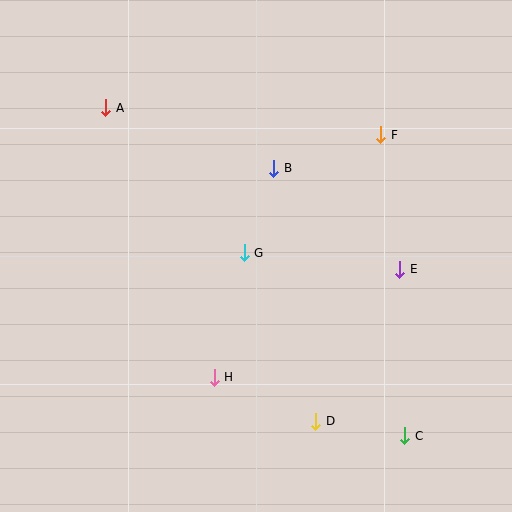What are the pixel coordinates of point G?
Point G is at (244, 253).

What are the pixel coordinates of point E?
Point E is at (400, 269).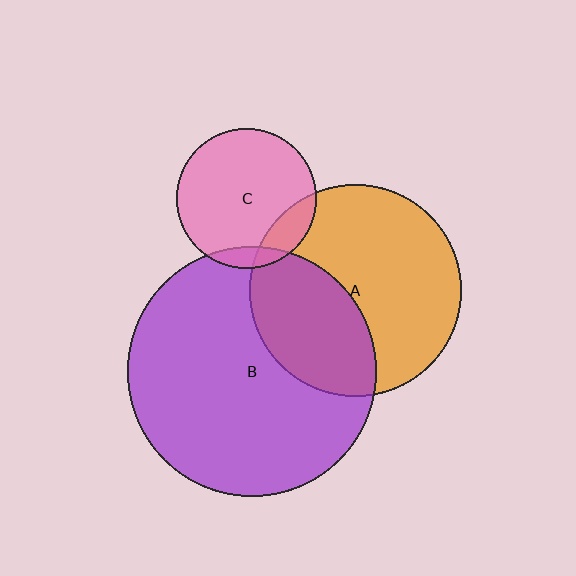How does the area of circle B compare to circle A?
Approximately 1.4 times.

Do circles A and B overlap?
Yes.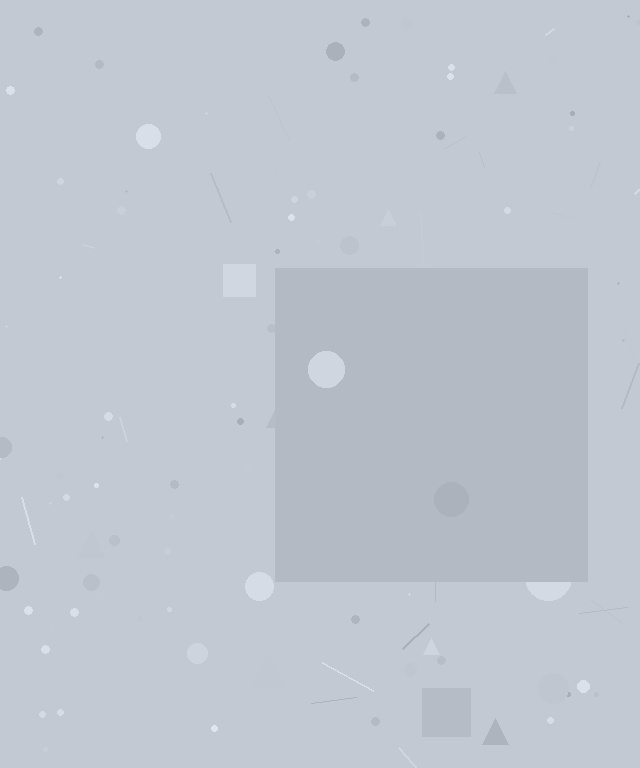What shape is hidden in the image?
A square is hidden in the image.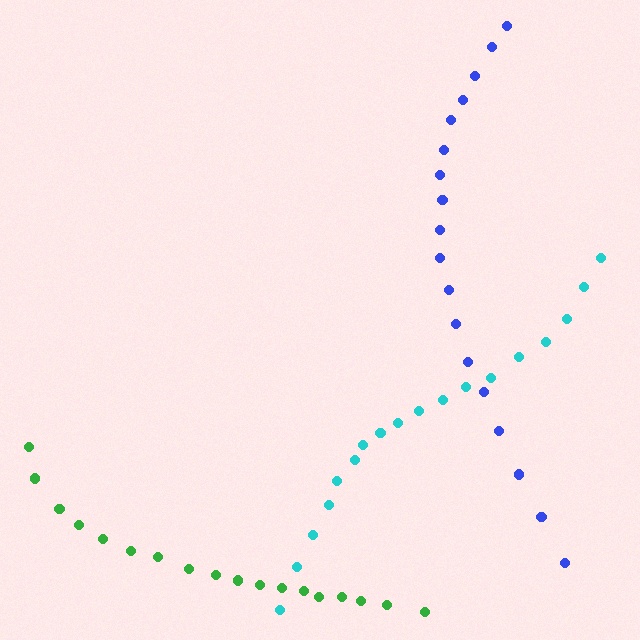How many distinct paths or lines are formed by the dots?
There are 3 distinct paths.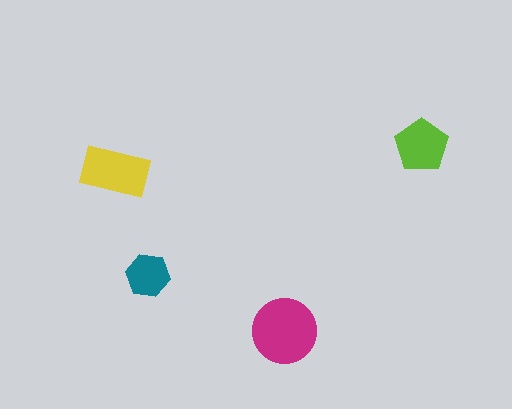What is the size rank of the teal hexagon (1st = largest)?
4th.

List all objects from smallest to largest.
The teal hexagon, the lime pentagon, the yellow rectangle, the magenta circle.